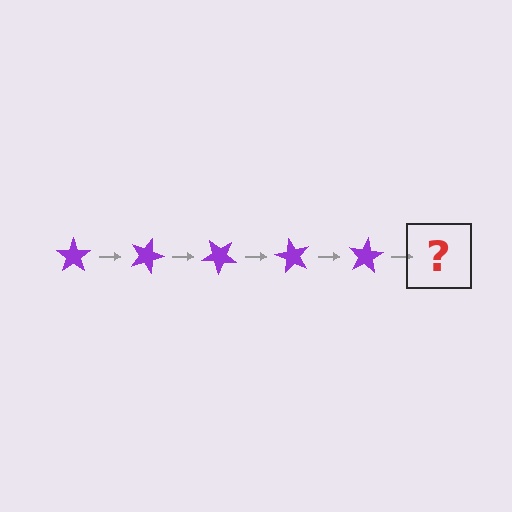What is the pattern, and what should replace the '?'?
The pattern is that the star rotates 20 degrees each step. The '?' should be a purple star rotated 100 degrees.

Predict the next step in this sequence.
The next step is a purple star rotated 100 degrees.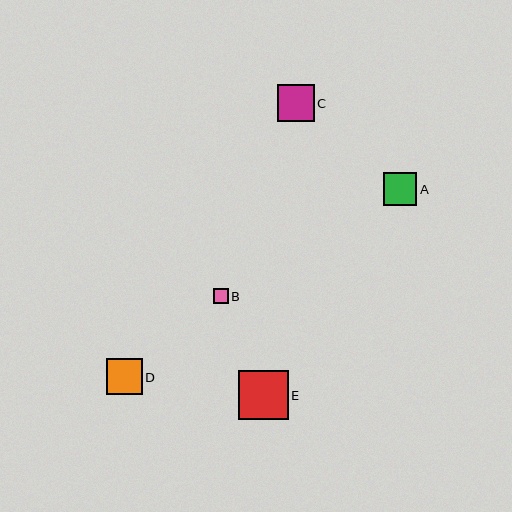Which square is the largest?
Square E is the largest with a size of approximately 50 pixels.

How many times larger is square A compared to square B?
Square A is approximately 2.2 times the size of square B.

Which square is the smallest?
Square B is the smallest with a size of approximately 15 pixels.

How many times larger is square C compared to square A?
Square C is approximately 1.1 times the size of square A.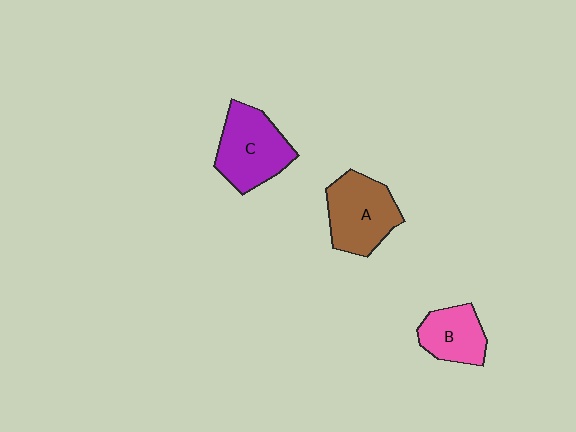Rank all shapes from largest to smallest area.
From largest to smallest: C (purple), A (brown), B (pink).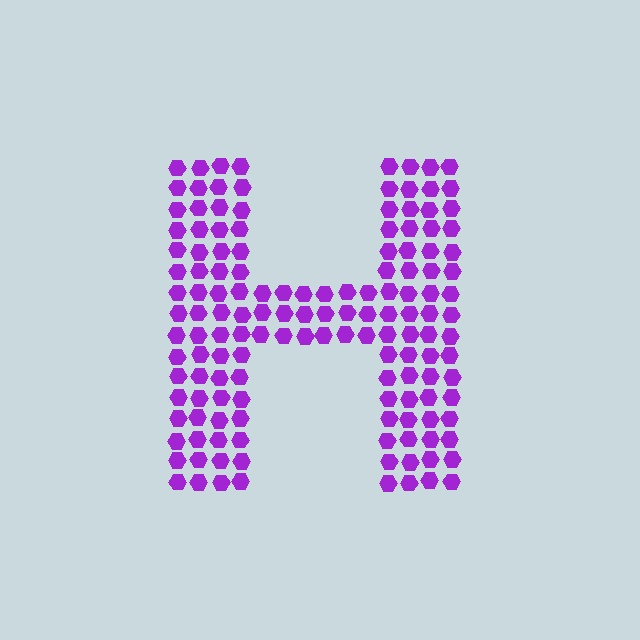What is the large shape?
The large shape is the letter H.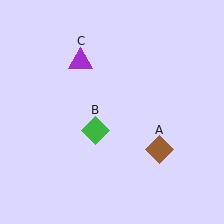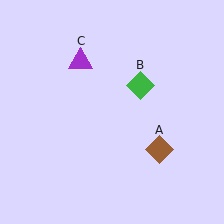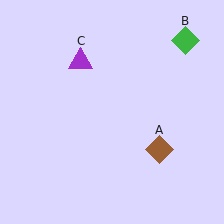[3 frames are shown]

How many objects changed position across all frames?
1 object changed position: green diamond (object B).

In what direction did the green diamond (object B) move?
The green diamond (object B) moved up and to the right.